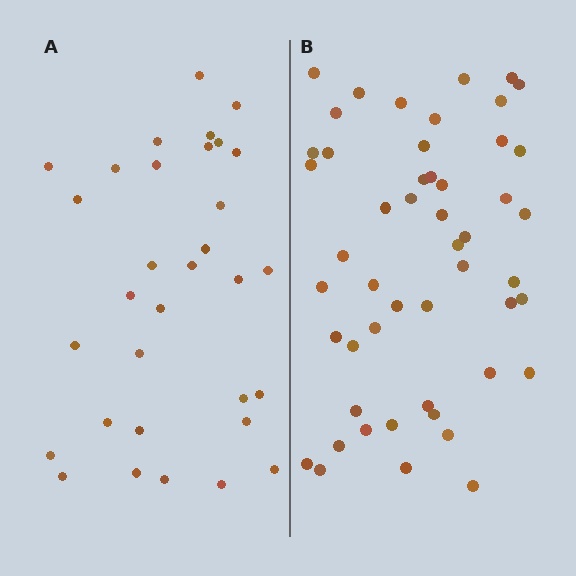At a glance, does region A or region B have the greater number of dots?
Region B (the right region) has more dots.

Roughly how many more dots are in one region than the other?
Region B has approximately 20 more dots than region A.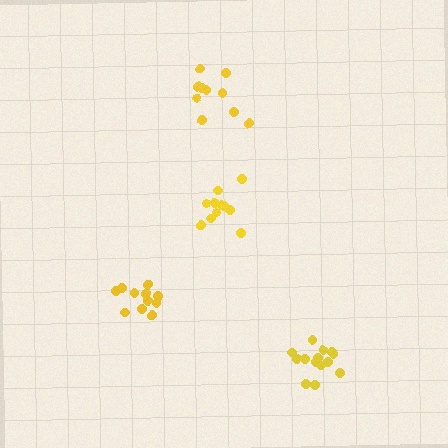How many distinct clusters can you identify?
There are 4 distinct clusters.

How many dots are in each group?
Group 1: 10 dots, Group 2: 14 dots, Group 3: 11 dots, Group 4: 11 dots (46 total).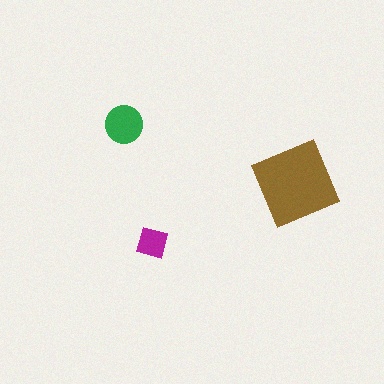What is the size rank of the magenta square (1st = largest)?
3rd.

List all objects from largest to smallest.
The brown square, the green circle, the magenta square.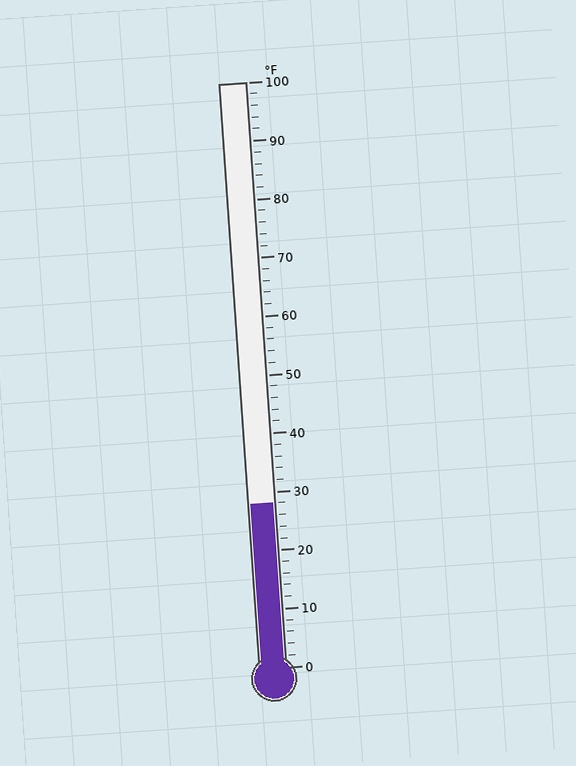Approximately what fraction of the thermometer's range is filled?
The thermometer is filled to approximately 30% of its range.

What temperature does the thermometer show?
The thermometer shows approximately 28°F.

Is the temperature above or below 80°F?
The temperature is below 80°F.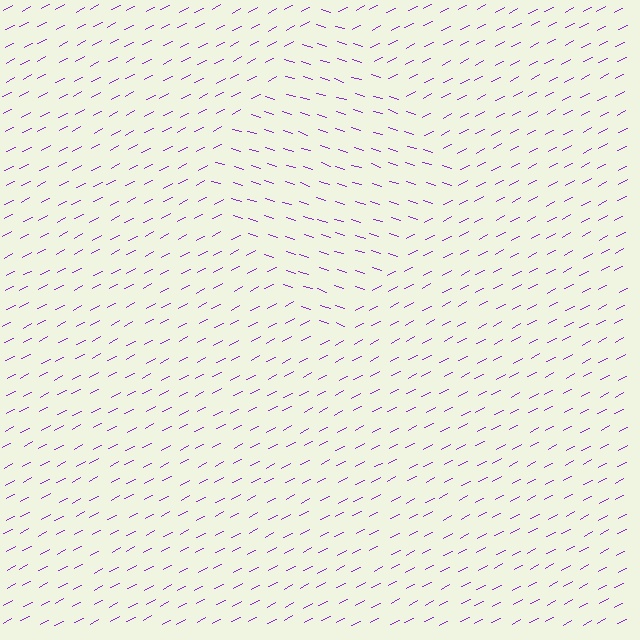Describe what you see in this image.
The image is filled with small purple line segments. A diamond region in the image has lines oriented differently from the surrounding lines, creating a visible texture boundary.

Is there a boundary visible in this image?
Yes, there is a texture boundary formed by a change in line orientation.